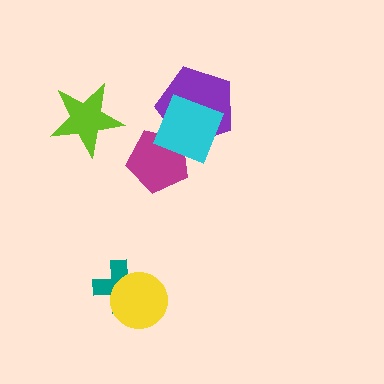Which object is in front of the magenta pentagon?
The cyan diamond is in front of the magenta pentagon.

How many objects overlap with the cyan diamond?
2 objects overlap with the cyan diamond.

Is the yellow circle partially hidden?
No, no other shape covers it.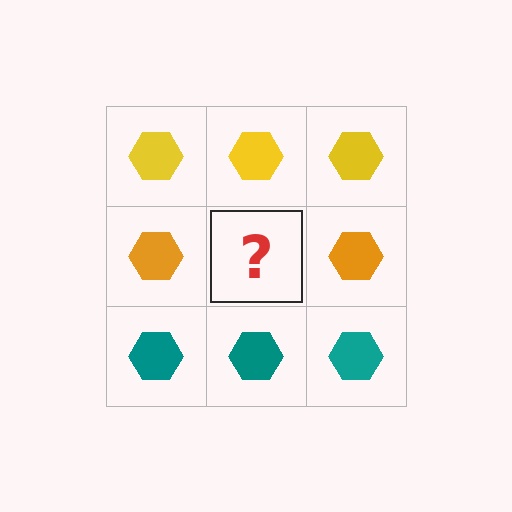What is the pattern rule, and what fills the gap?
The rule is that each row has a consistent color. The gap should be filled with an orange hexagon.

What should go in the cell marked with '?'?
The missing cell should contain an orange hexagon.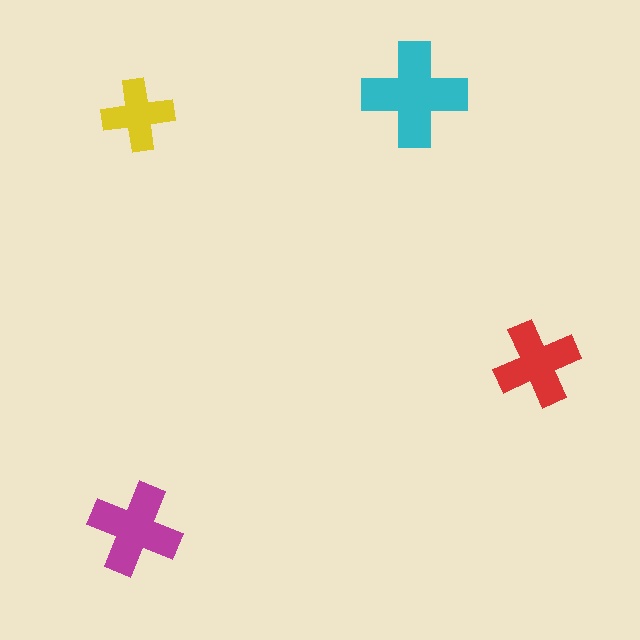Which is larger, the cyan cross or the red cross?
The cyan one.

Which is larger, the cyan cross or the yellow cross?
The cyan one.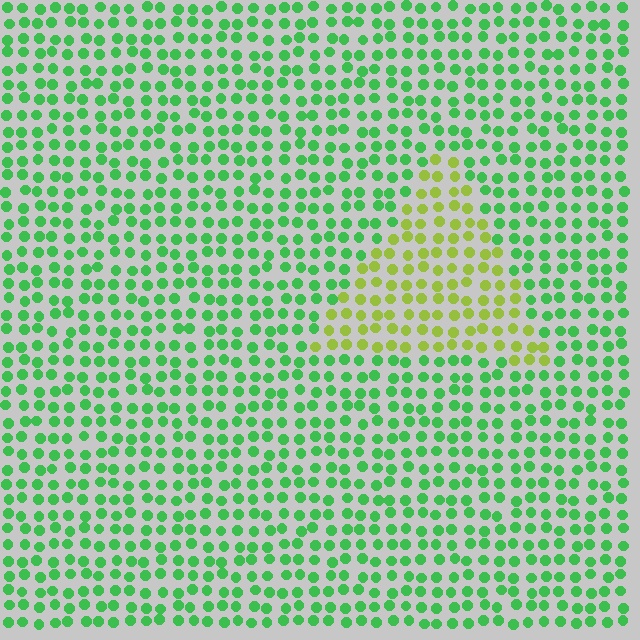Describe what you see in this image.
The image is filled with small green elements in a uniform arrangement. A triangle-shaped region is visible where the elements are tinted to a slightly different hue, forming a subtle color boundary.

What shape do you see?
I see a triangle.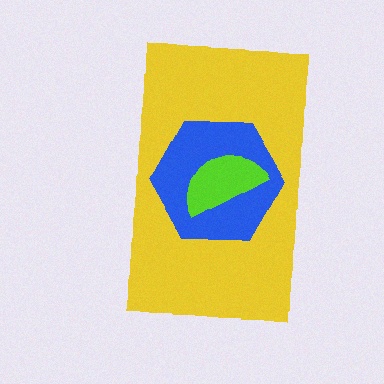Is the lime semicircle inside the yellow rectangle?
Yes.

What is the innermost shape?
The lime semicircle.